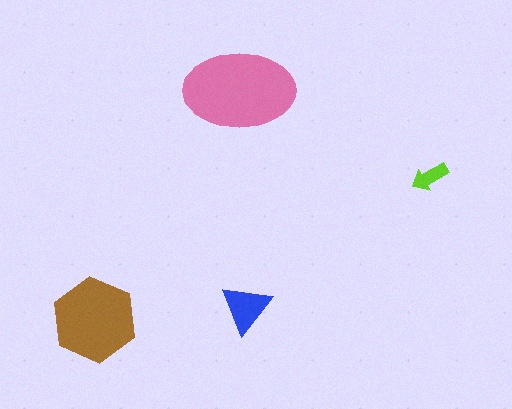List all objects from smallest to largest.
The lime arrow, the blue triangle, the brown hexagon, the pink ellipse.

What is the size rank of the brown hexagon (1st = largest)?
2nd.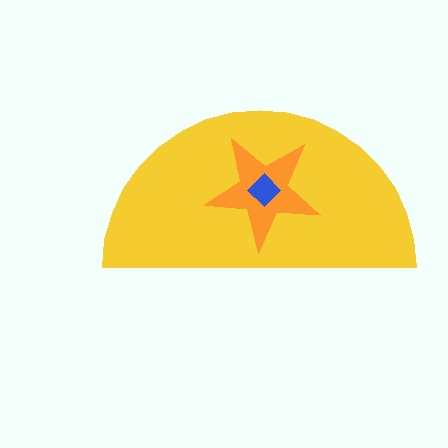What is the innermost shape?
The blue diamond.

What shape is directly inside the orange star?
The blue diamond.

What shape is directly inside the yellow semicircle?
The orange star.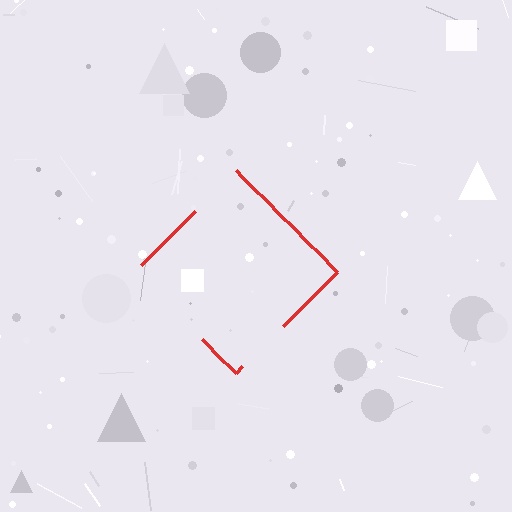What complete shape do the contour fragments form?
The contour fragments form a diamond.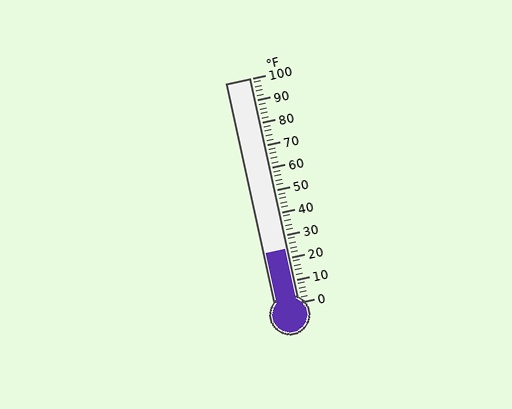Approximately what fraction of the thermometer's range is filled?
The thermometer is filled to approximately 25% of its range.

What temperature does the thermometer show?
The thermometer shows approximately 24°F.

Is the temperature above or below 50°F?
The temperature is below 50°F.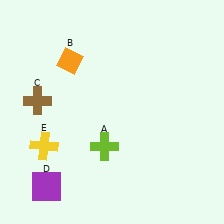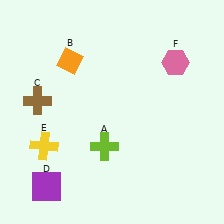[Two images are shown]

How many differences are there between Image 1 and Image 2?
There is 1 difference between the two images.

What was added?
A pink hexagon (F) was added in Image 2.